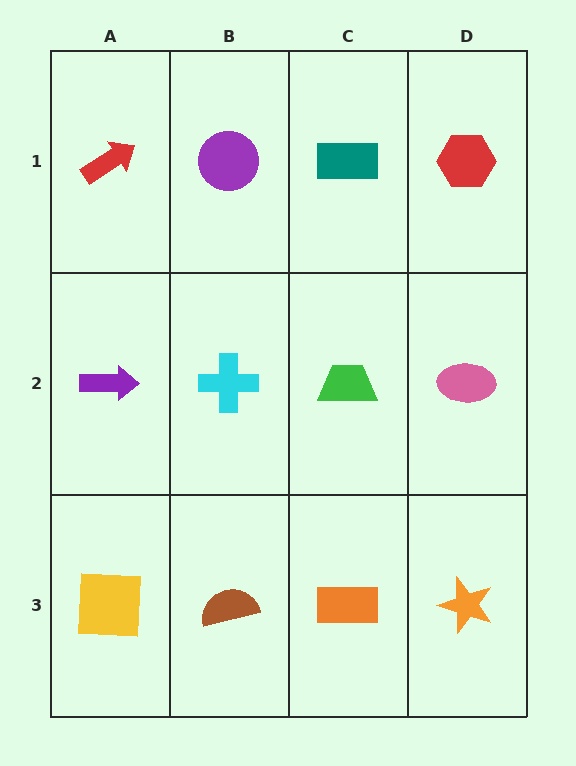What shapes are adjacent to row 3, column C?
A green trapezoid (row 2, column C), a brown semicircle (row 3, column B), an orange star (row 3, column D).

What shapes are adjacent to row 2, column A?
A red arrow (row 1, column A), a yellow square (row 3, column A), a cyan cross (row 2, column B).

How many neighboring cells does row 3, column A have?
2.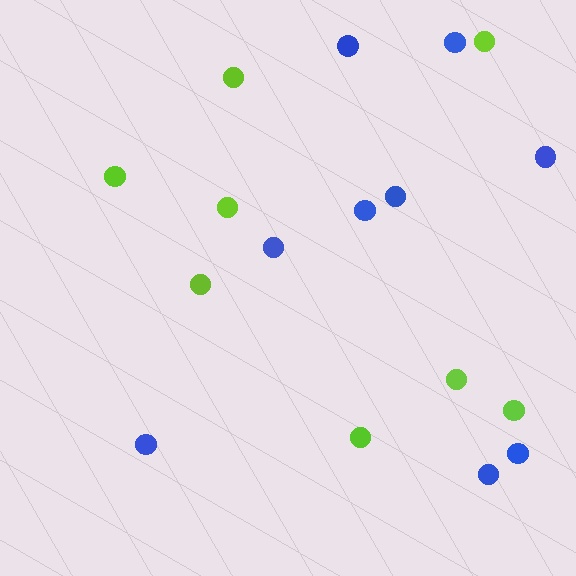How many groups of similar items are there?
There are 2 groups: one group of lime circles (8) and one group of blue circles (9).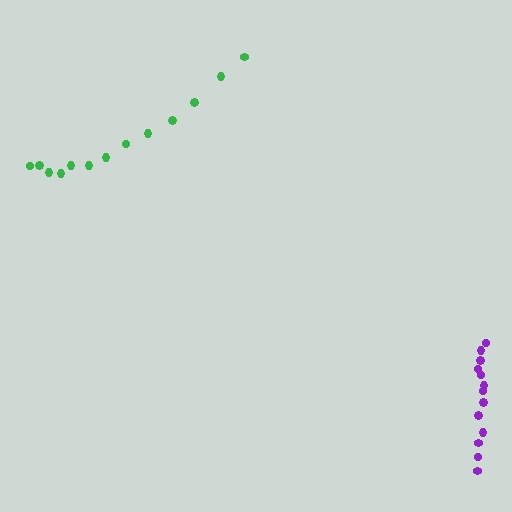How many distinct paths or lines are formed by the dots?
There are 2 distinct paths.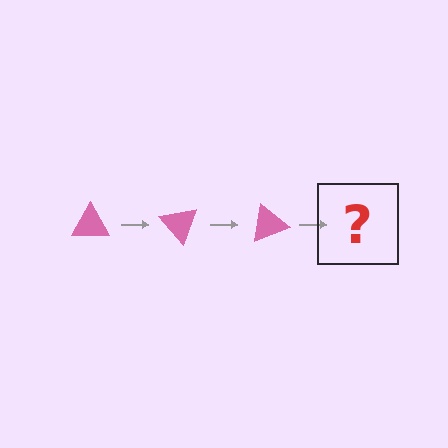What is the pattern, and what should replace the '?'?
The pattern is that the triangle rotates 50 degrees each step. The '?' should be a pink triangle rotated 150 degrees.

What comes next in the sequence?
The next element should be a pink triangle rotated 150 degrees.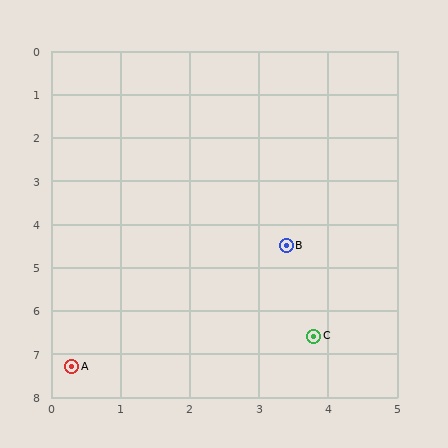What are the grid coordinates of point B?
Point B is at approximately (3.4, 4.5).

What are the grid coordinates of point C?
Point C is at approximately (3.8, 6.6).